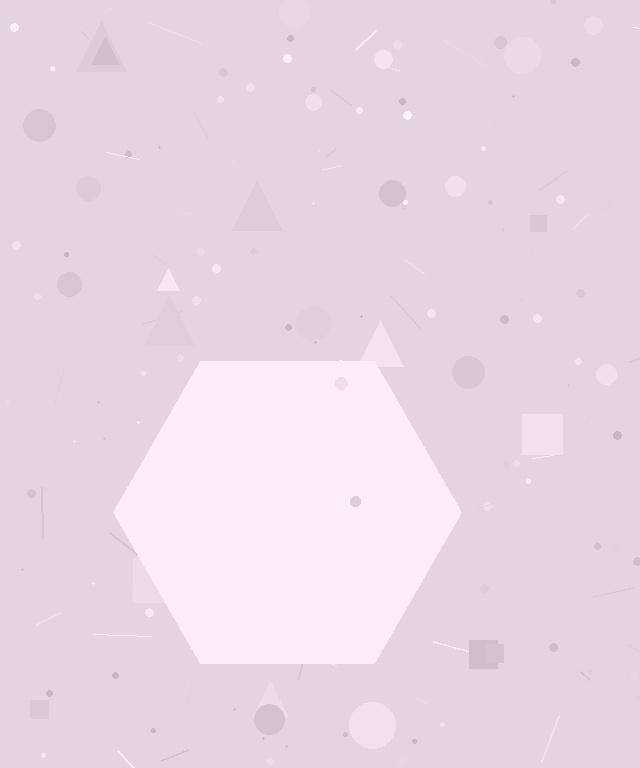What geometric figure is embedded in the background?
A hexagon is embedded in the background.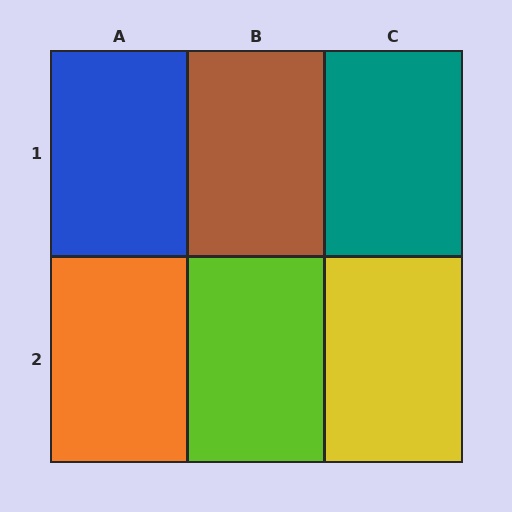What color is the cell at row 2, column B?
Lime.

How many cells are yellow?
1 cell is yellow.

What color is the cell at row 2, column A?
Orange.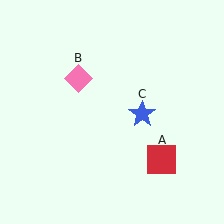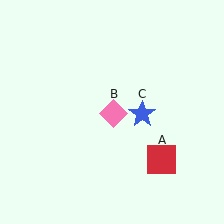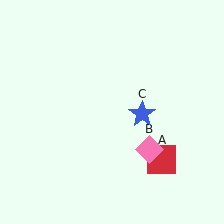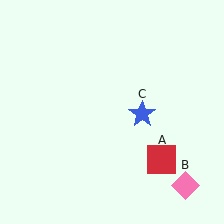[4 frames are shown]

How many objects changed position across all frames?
1 object changed position: pink diamond (object B).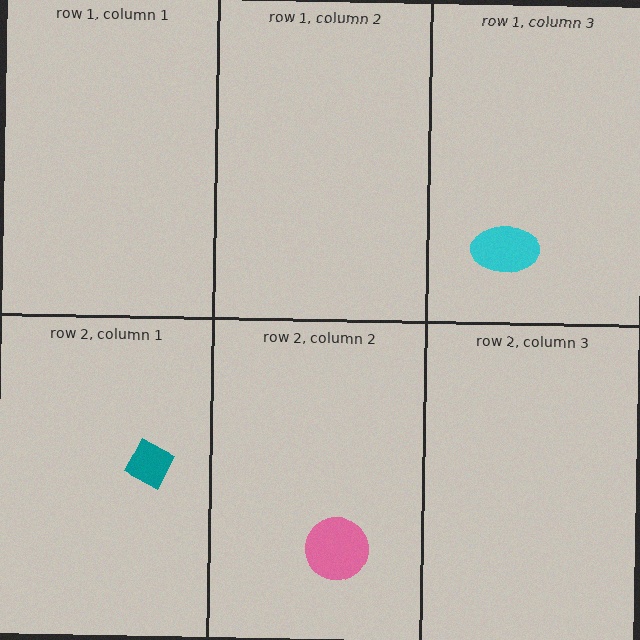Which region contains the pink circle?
The row 2, column 2 region.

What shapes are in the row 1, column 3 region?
The cyan ellipse.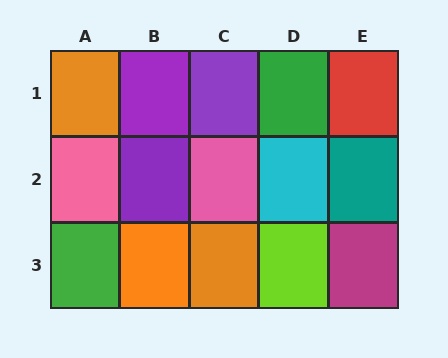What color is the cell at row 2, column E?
Teal.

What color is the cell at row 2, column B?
Purple.